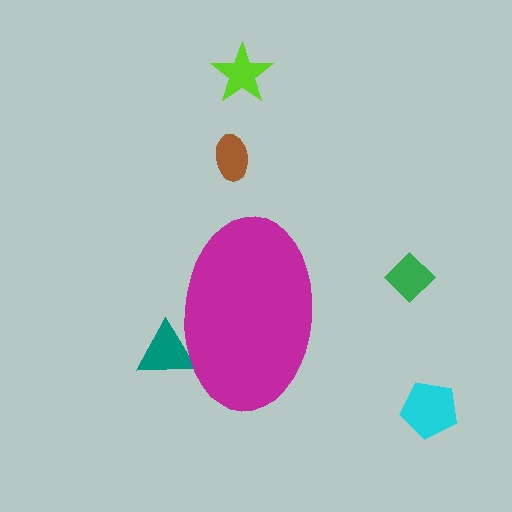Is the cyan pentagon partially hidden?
No, the cyan pentagon is fully visible.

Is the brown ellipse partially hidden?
No, the brown ellipse is fully visible.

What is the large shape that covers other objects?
A magenta ellipse.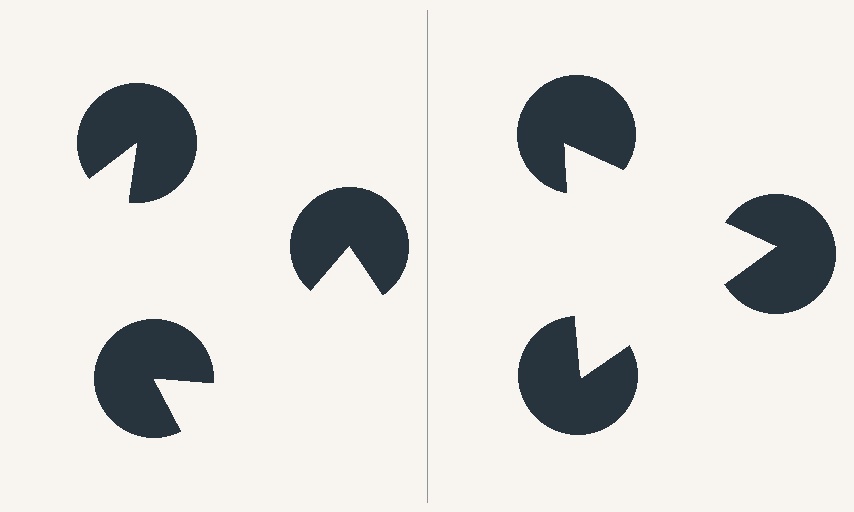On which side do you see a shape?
An illusory triangle appears on the right side. On the left side the wedge cuts are rotated, so no coherent shape forms.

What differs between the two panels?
The pac-man discs are positioned identically on both sides; only the wedge orientations differ. On the right they align to a triangle; on the left they are misaligned.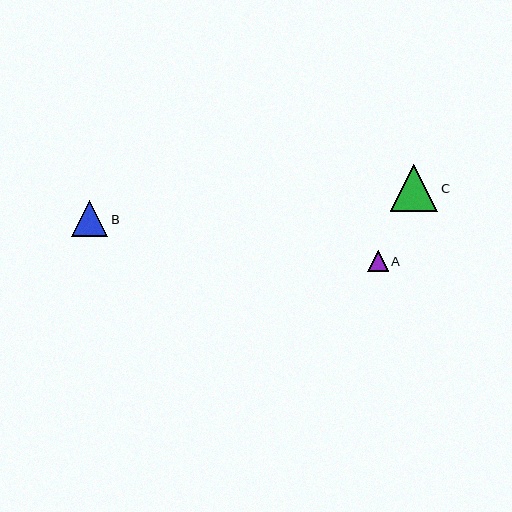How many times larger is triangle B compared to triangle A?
Triangle B is approximately 1.8 times the size of triangle A.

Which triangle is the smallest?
Triangle A is the smallest with a size of approximately 21 pixels.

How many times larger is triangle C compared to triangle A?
Triangle C is approximately 2.3 times the size of triangle A.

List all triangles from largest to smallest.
From largest to smallest: C, B, A.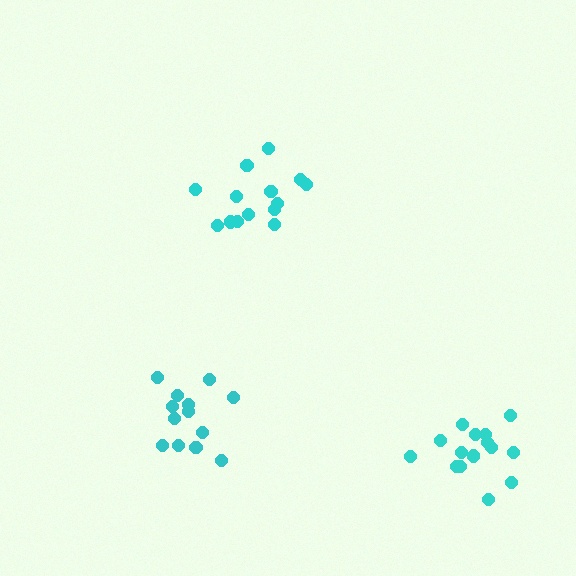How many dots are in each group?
Group 1: 13 dots, Group 2: 14 dots, Group 3: 15 dots (42 total).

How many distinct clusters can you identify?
There are 3 distinct clusters.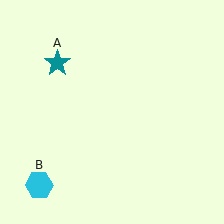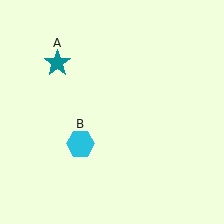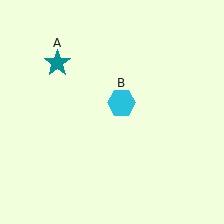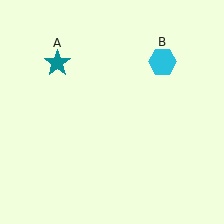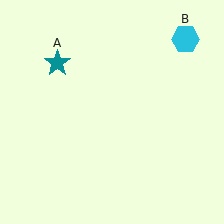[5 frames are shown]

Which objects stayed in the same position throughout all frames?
Teal star (object A) remained stationary.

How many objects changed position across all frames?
1 object changed position: cyan hexagon (object B).